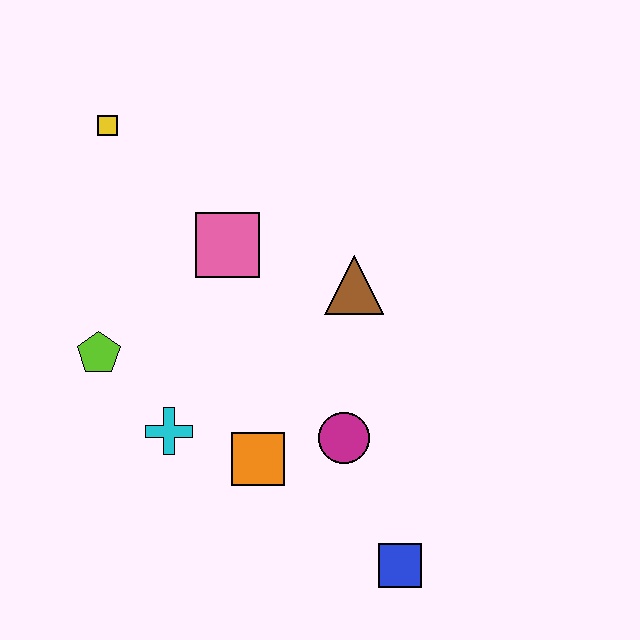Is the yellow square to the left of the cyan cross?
Yes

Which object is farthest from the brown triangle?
The yellow square is farthest from the brown triangle.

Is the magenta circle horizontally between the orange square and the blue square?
Yes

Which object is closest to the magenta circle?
The orange square is closest to the magenta circle.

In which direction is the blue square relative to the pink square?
The blue square is below the pink square.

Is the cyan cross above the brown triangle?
No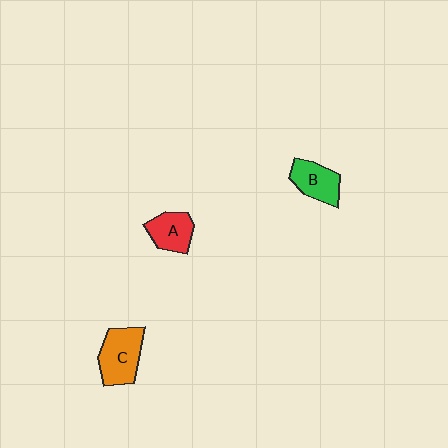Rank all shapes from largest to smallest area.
From largest to smallest: C (orange), B (green), A (red).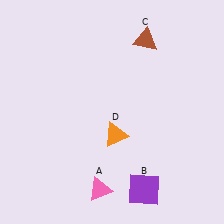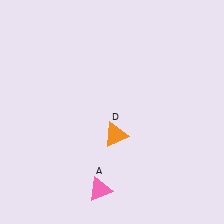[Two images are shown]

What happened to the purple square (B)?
The purple square (B) was removed in Image 2. It was in the bottom-right area of Image 1.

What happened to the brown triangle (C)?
The brown triangle (C) was removed in Image 2. It was in the top-right area of Image 1.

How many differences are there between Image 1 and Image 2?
There are 2 differences between the two images.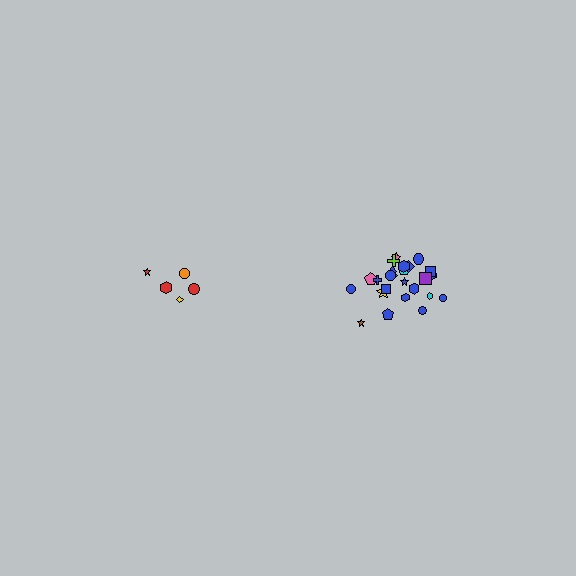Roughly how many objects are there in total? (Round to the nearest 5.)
Roughly 30 objects in total.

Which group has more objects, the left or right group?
The right group.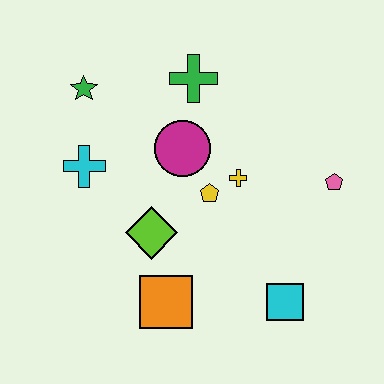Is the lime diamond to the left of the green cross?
Yes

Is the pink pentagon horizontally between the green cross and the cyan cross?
No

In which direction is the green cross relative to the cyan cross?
The green cross is to the right of the cyan cross.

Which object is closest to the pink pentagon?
The yellow cross is closest to the pink pentagon.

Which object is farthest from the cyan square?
The green star is farthest from the cyan square.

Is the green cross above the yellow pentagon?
Yes